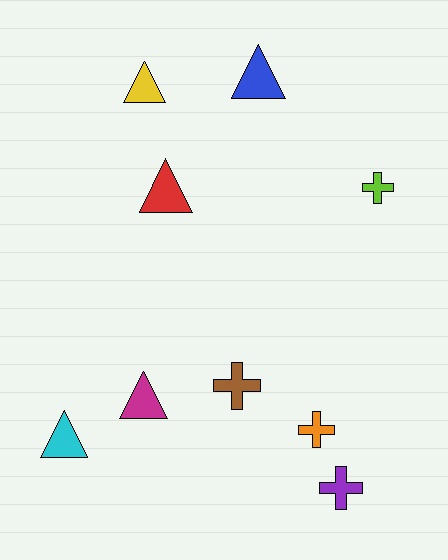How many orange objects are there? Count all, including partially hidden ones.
There is 1 orange object.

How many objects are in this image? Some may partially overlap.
There are 9 objects.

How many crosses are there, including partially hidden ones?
There are 4 crosses.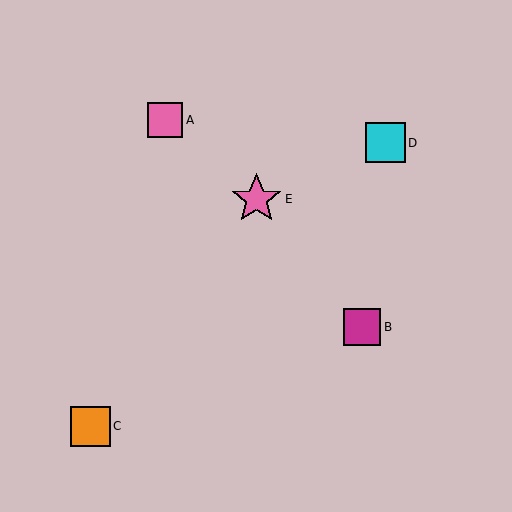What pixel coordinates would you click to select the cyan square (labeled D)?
Click at (385, 143) to select the cyan square D.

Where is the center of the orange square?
The center of the orange square is at (91, 426).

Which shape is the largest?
The pink star (labeled E) is the largest.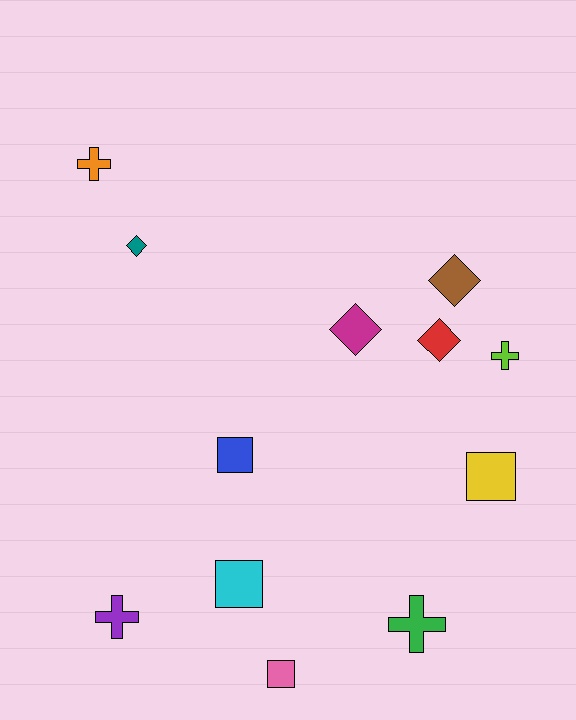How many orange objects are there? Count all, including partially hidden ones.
There is 1 orange object.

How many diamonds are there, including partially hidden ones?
There are 4 diamonds.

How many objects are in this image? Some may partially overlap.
There are 12 objects.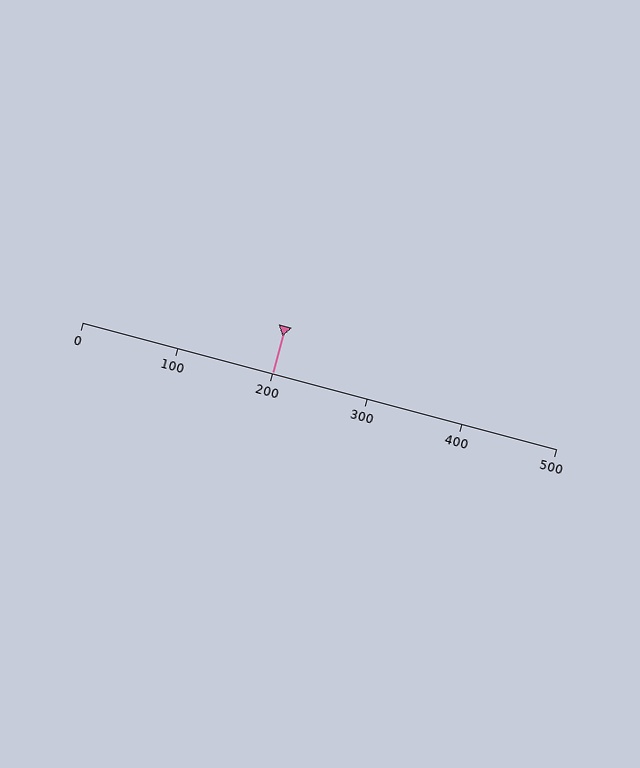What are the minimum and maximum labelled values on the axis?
The axis runs from 0 to 500.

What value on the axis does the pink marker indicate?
The marker indicates approximately 200.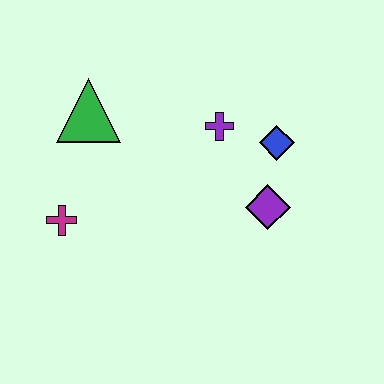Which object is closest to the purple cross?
The blue diamond is closest to the purple cross.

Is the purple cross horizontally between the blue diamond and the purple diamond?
No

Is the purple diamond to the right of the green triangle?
Yes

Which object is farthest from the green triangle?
The purple diamond is farthest from the green triangle.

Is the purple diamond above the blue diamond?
No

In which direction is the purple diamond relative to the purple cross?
The purple diamond is below the purple cross.